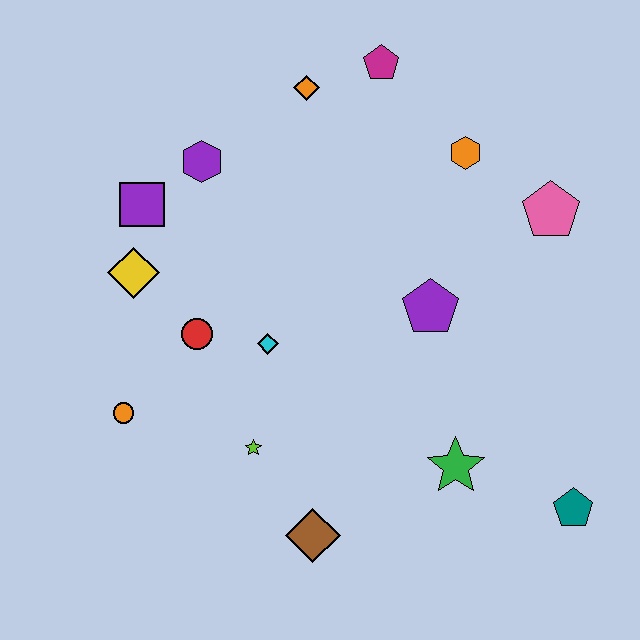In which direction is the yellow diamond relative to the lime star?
The yellow diamond is above the lime star.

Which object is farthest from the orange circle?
The pink pentagon is farthest from the orange circle.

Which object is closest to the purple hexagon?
The purple square is closest to the purple hexagon.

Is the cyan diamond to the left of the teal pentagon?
Yes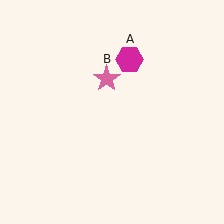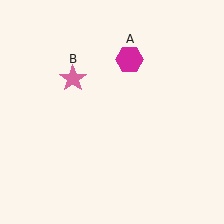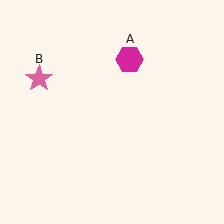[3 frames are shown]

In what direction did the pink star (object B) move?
The pink star (object B) moved left.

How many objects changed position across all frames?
1 object changed position: pink star (object B).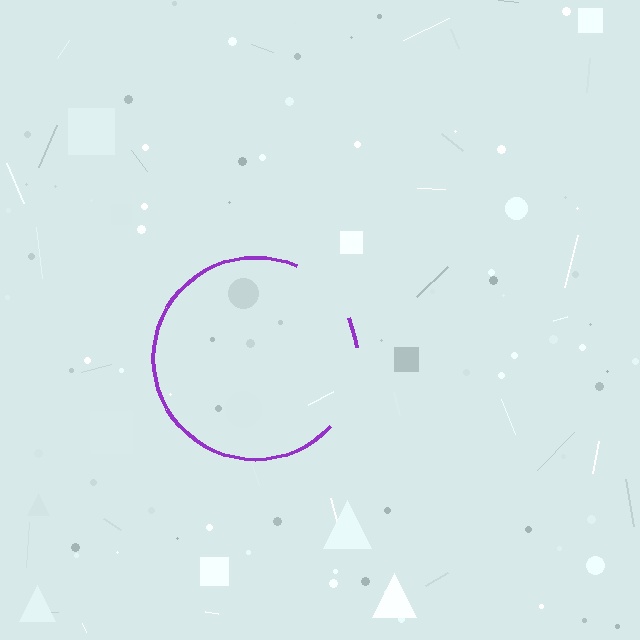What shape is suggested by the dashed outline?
The dashed outline suggests a circle.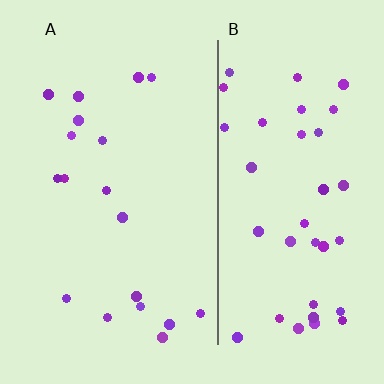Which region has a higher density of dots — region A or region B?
B (the right).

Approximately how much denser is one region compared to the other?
Approximately 2.1× — region B over region A.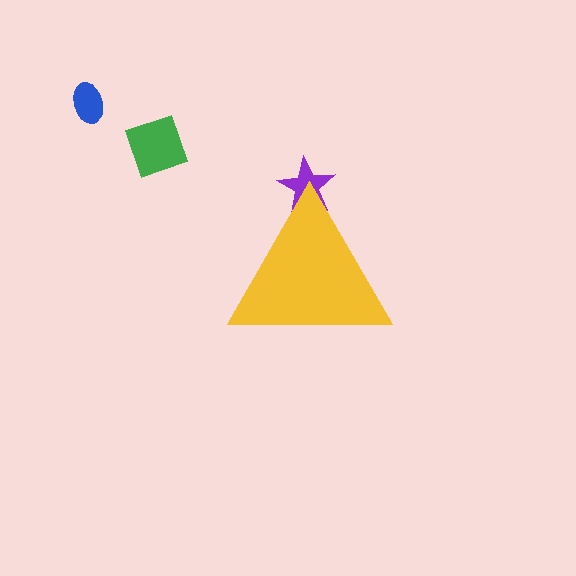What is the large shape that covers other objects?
A yellow triangle.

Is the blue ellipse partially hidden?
No, the blue ellipse is fully visible.